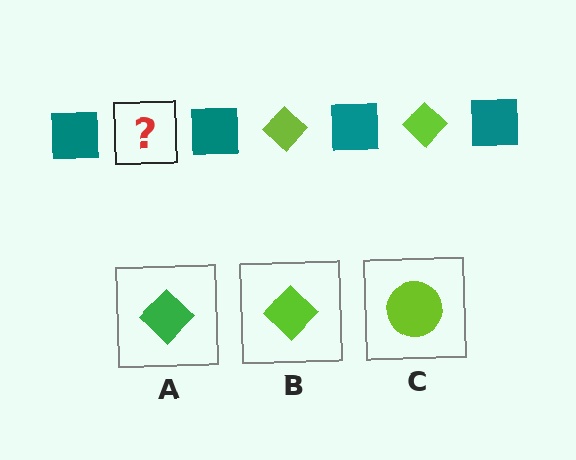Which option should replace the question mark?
Option B.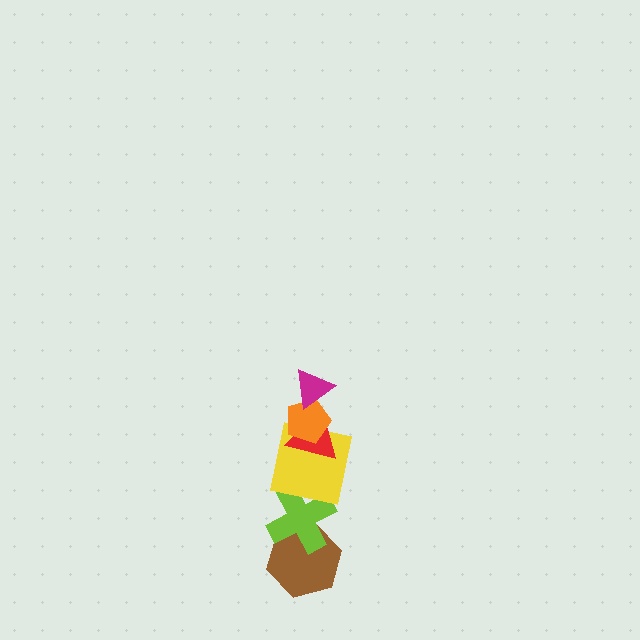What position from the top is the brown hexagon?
The brown hexagon is 6th from the top.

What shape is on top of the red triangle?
The orange pentagon is on top of the red triangle.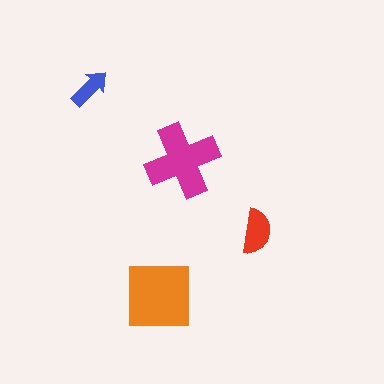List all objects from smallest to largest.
The blue arrow, the red semicircle, the magenta cross, the orange square.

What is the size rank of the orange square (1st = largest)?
1st.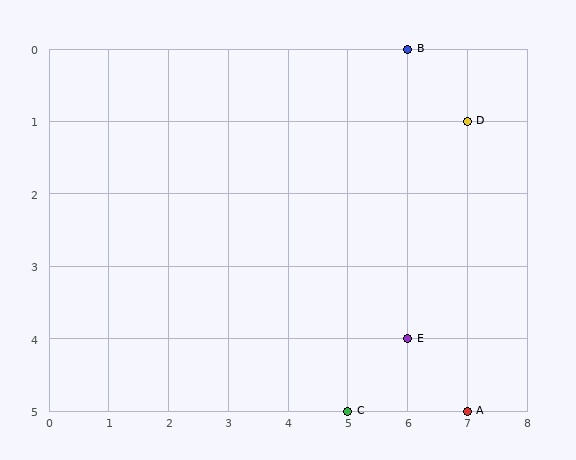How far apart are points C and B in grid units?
Points C and B are 1 column and 5 rows apart (about 5.1 grid units diagonally).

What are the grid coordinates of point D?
Point D is at grid coordinates (7, 1).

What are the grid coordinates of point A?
Point A is at grid coordinates (7, 5).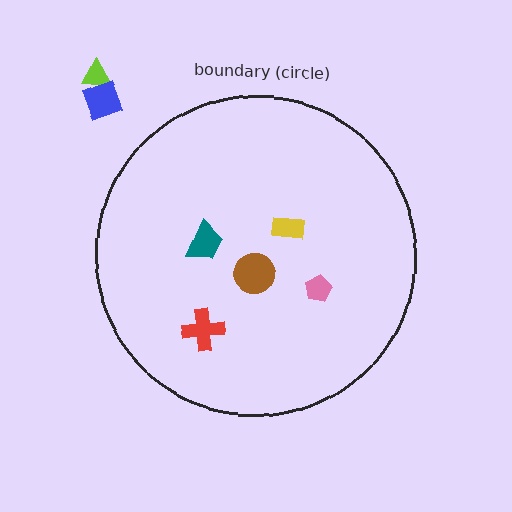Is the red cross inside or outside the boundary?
Inside.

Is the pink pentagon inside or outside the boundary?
Inside.